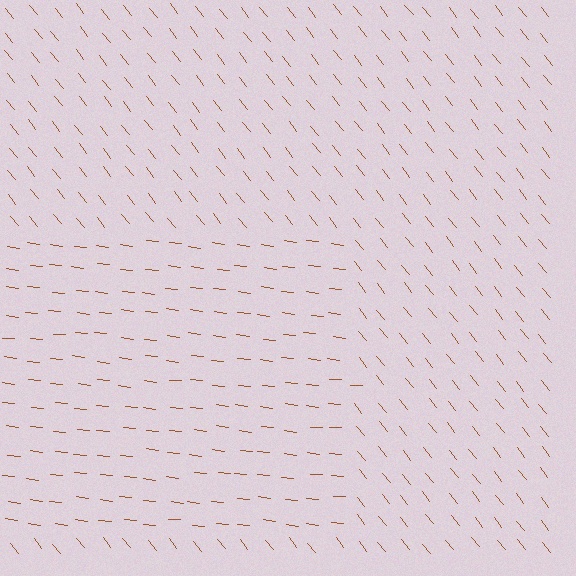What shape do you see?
I see a rectangle.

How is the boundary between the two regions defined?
The boundary is defined purely by a change in line orientation (approximately 45 degrees difference). All lines are the same color and thickness.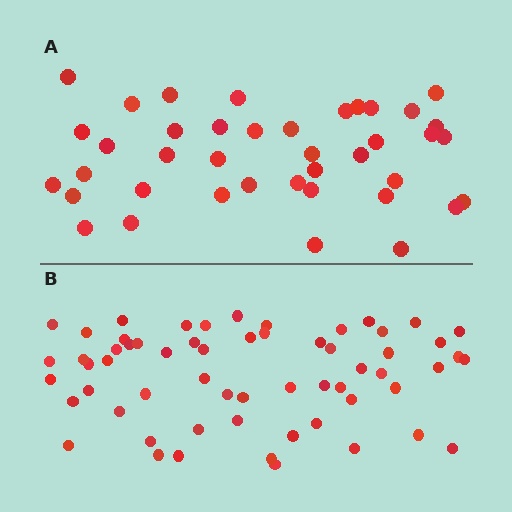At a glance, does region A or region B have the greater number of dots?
Region B (the bottom region) has more dots.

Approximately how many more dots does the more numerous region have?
Region B has approximately 20 more dots than region A.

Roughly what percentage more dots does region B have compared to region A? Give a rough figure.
About 50% more.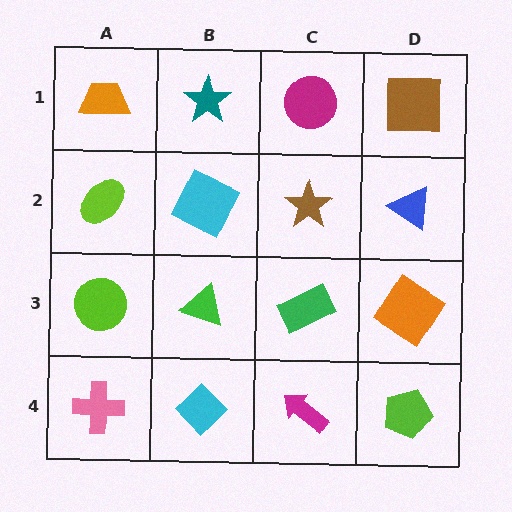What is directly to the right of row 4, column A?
A cyan diamond.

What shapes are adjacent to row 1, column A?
A lime ellipse (row 2, column A), a teal star (row 1, column B).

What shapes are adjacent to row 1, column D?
A blue triangle (row 2, column D), a magenta circle (row 1, column C).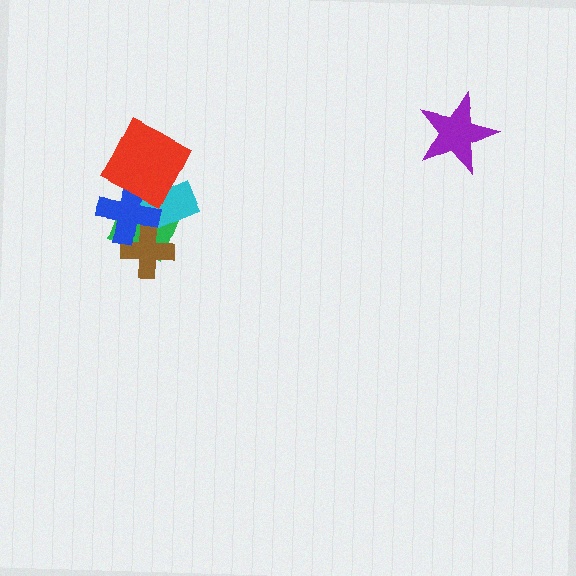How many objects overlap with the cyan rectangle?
4 objects overlap with the cyan rectangle.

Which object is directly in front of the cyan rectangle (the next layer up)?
The brown cross is directly in front of the cyan rectangle.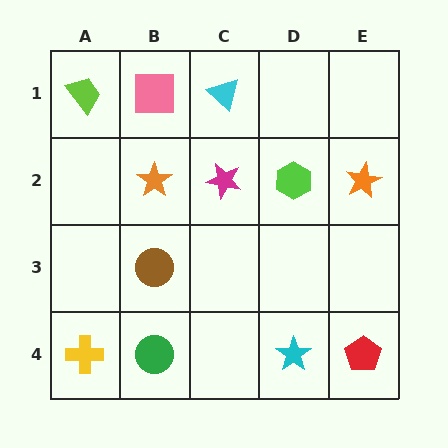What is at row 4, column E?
A red pentagon.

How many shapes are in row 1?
3 shapes.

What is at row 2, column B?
An orange star.